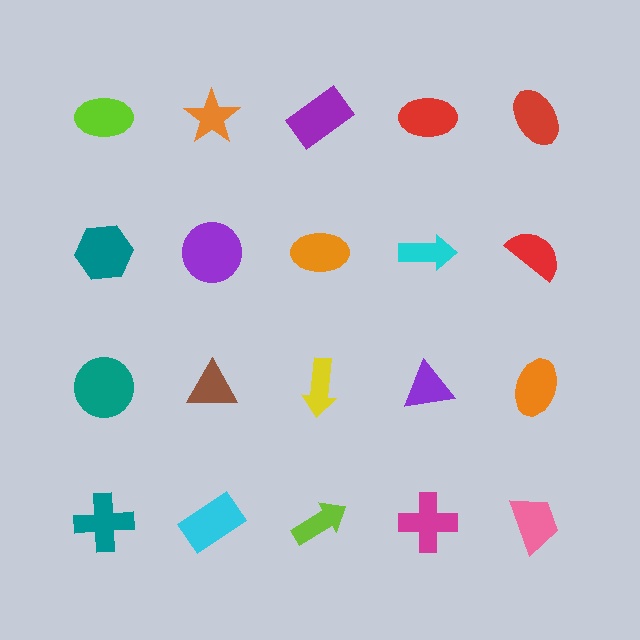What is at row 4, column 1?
A teal cross.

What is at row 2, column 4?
A cyan arrow.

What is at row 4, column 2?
A cyan rectangle.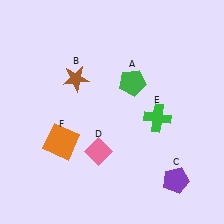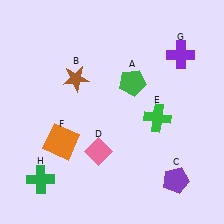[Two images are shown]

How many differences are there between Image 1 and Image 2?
There are 2 differences between the two images.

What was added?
A purple cross (G), a green cross (H) were added in Image 2.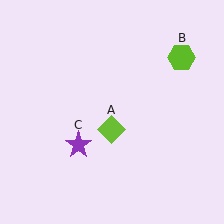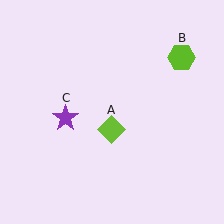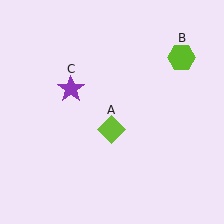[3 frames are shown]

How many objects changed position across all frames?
1 object changed position: purple star (object C).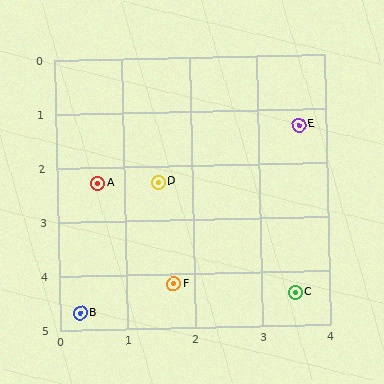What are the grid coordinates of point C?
Point C is at approximately (3.5, 4.4).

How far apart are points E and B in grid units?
Points E and B are about 4.7 grid units apart.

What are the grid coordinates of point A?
Point A is at approximately (0.6, 2.3).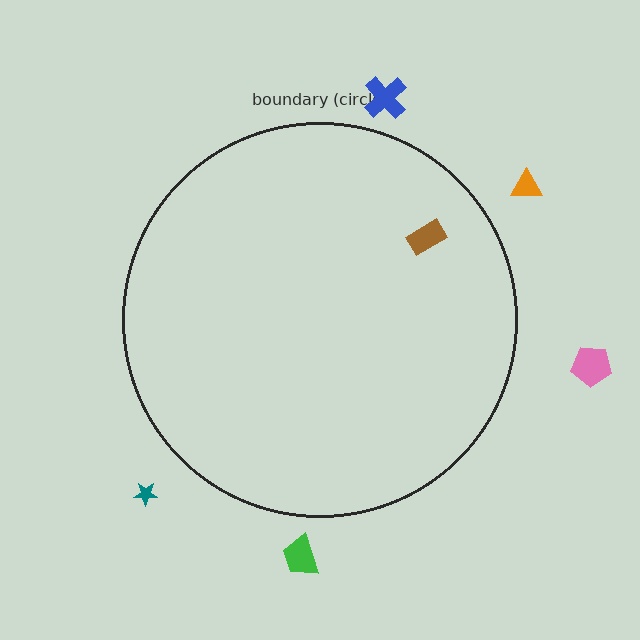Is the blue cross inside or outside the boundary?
Outside.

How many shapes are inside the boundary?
1 inside, 5 outside.